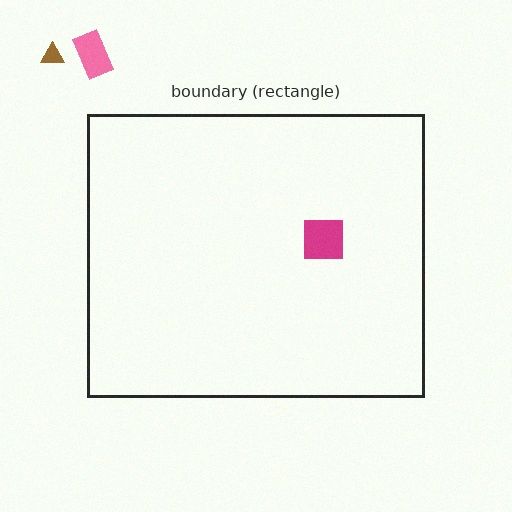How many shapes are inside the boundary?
1 inside, 2 outside.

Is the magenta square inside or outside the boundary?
Inside.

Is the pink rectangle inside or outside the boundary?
Outside.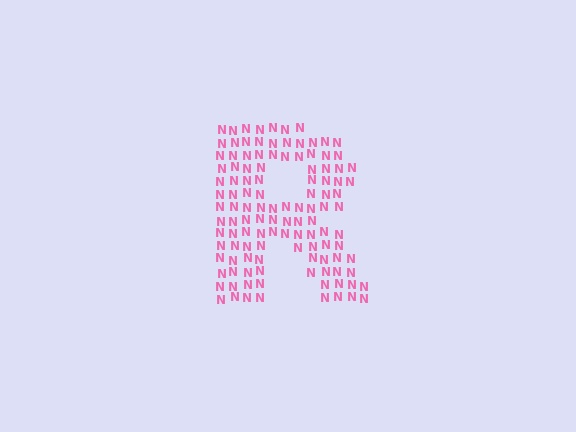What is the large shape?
The large shape is the letter R.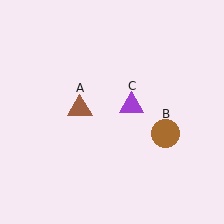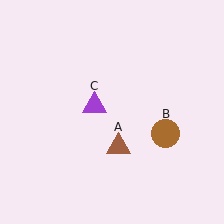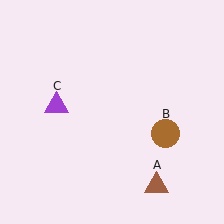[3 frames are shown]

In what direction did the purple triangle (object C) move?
The purple triangle (object C) moved left.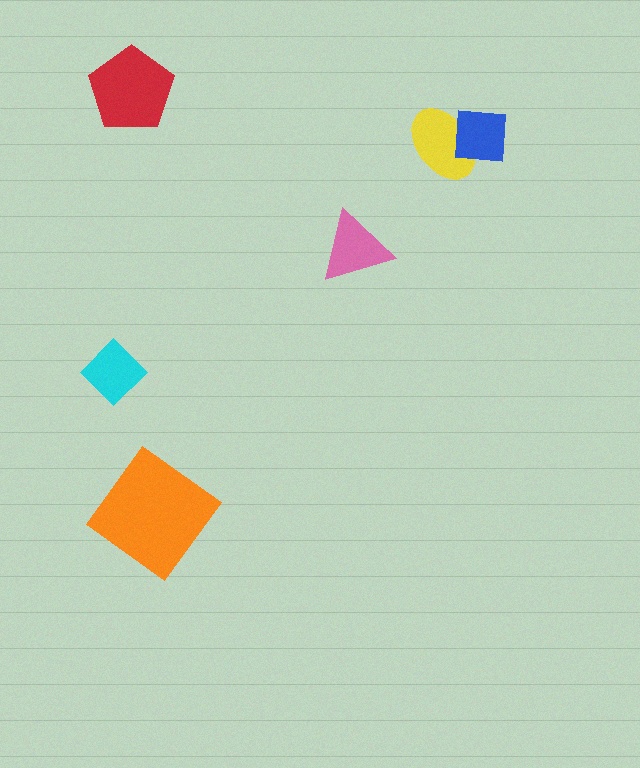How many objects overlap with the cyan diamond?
0 objects overlap with the cyan diamond.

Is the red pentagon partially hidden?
No, no other shape covers it.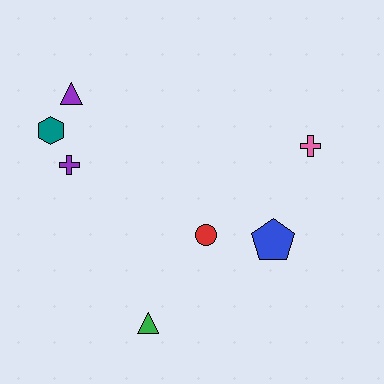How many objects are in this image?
There are 7 objects.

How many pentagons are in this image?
There is 1 pentagon.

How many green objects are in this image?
There is 1 green object.